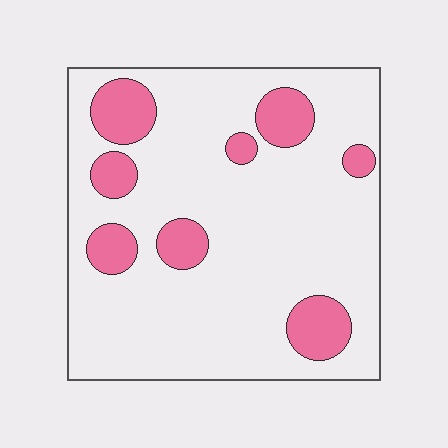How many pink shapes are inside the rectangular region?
8.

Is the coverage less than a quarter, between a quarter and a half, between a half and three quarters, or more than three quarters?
Less than a quarter.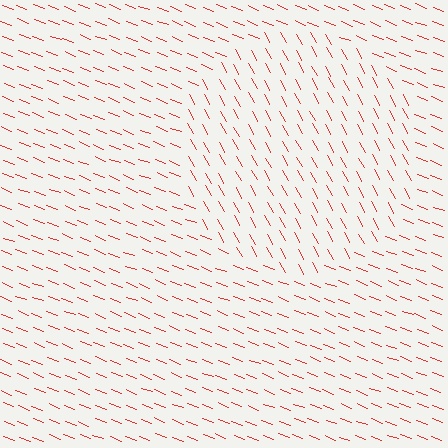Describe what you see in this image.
The image is filled with small red line segments. A circle region in the image has lines oriented differently from the surrounding lines, creating a visible texture boundary.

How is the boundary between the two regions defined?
The boundary is defined purely by a change in line orientation (approximately 40 degrees difference). All lines are the same color and thickness.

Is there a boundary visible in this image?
Yes, there is a texture boundary formed by a change in line orientation.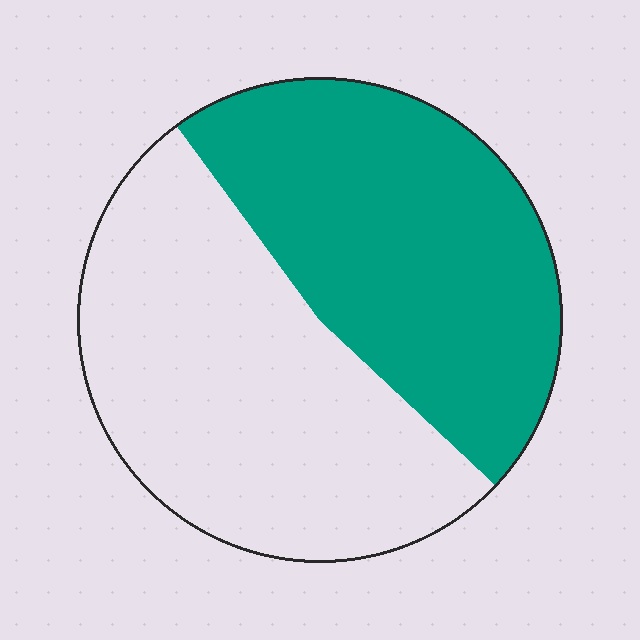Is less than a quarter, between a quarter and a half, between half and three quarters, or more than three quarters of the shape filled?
Between a quarter and a half.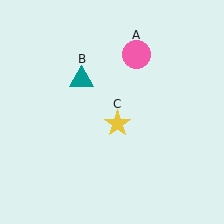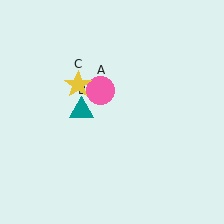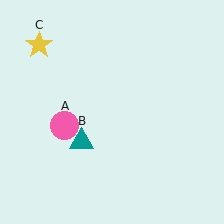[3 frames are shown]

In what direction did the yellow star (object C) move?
The yellow star (object C) moved up and to the left.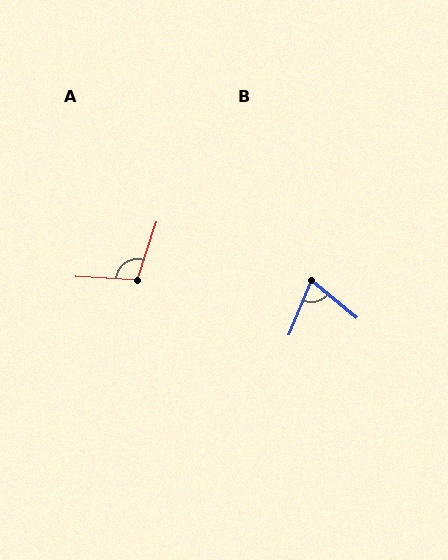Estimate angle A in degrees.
Approximately 106 degrees.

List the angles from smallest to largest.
B (73°), A (106°).